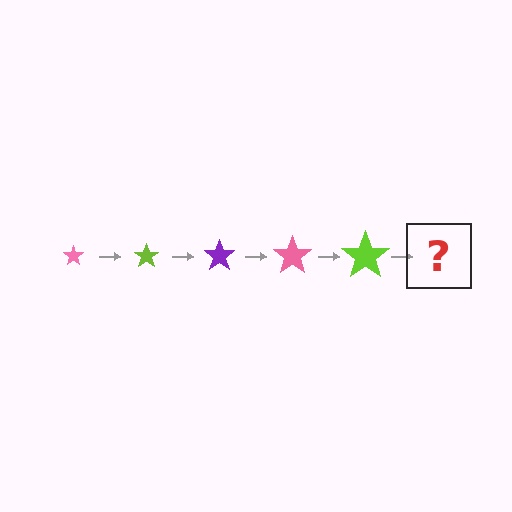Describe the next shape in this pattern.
It should be a purple star, larger than the previous one.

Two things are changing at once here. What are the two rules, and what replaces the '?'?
The two rules are that the star grows larger each step and the color cycles through pink, lime, and purple. The '?' should be a purple star, larger than the previous one.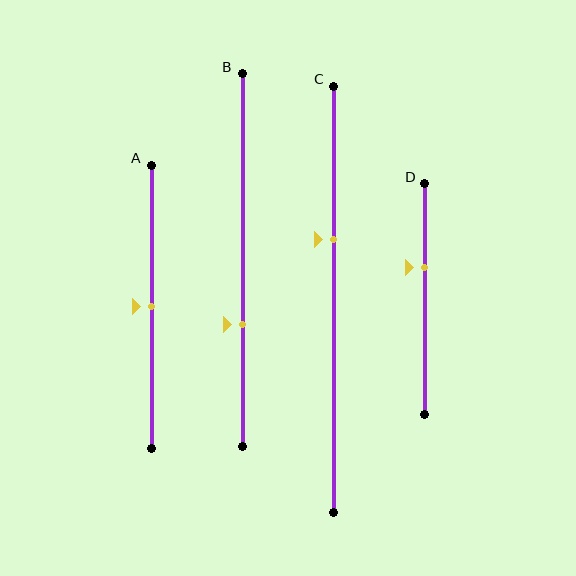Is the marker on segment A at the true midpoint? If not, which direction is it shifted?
Yes, the marker on segment A is at the true midpoint.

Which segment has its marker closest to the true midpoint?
Segment A has its marker closest to the true midpoint.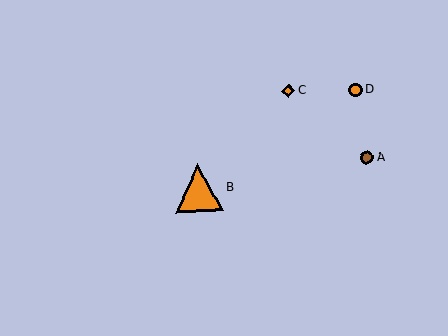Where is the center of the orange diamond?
The center of the orange diamond is at (288, 91).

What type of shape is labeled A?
Shape A is a brown circle.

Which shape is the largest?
The orange triangle (labeled B) is the largest.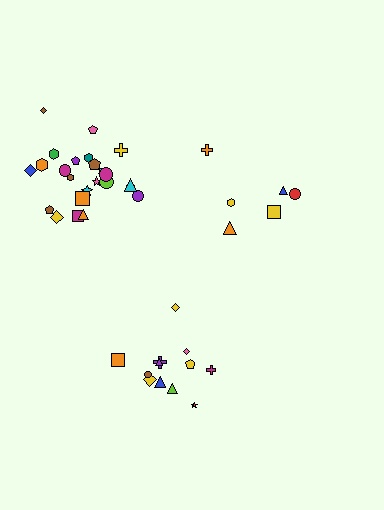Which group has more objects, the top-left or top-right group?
The top-left group.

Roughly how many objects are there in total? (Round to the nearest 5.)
Roughly 45 objects in total.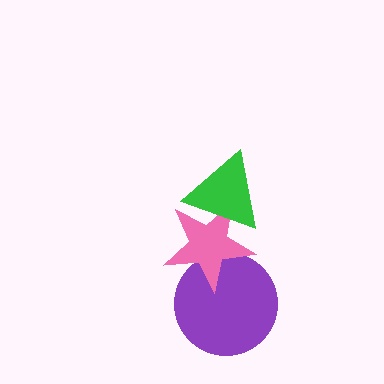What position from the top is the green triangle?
The green triangle is 1st from the top.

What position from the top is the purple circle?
The purple circle is 3rd from the top.